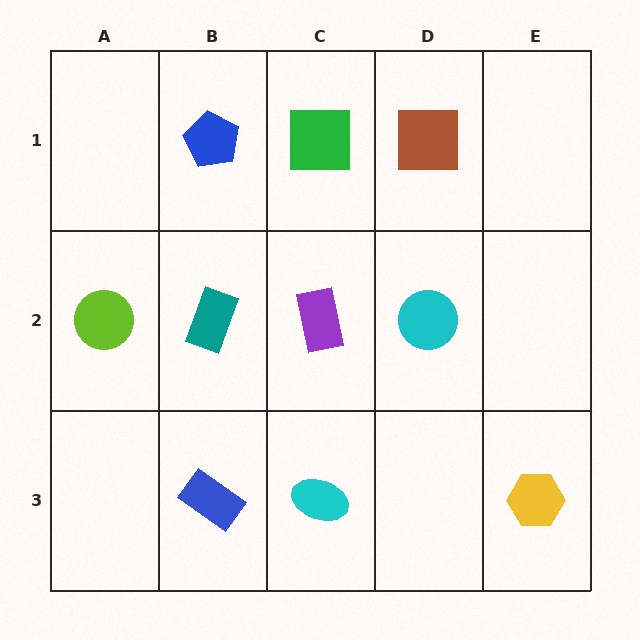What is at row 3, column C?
A cyan ellipse.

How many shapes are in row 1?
3 shapes.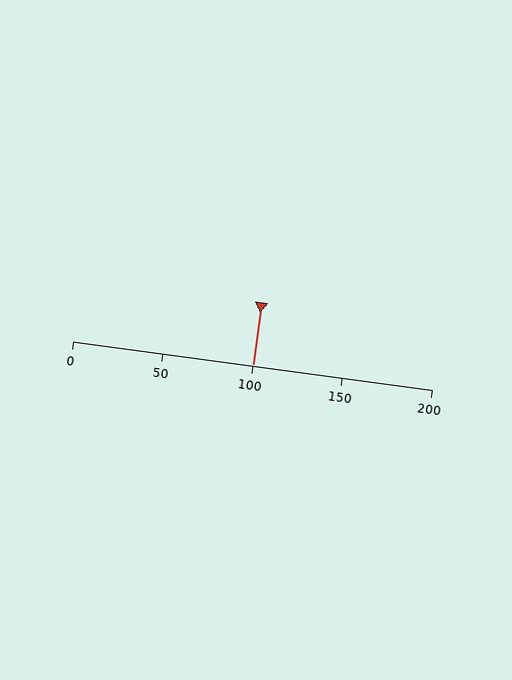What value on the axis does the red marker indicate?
The marker indicates approximately 100.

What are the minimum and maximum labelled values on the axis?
The axis runs from 0 to 200.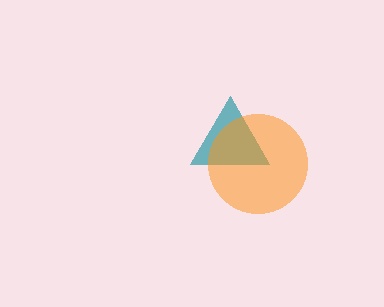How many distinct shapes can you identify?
There are 2 distinct shapes: a teal triangle, an orange circle.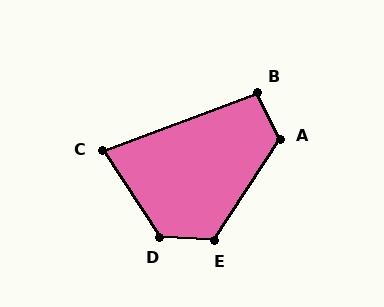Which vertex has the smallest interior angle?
C, at approximately 77 degrees.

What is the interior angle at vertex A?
Approximately 121 degrees (obtuse).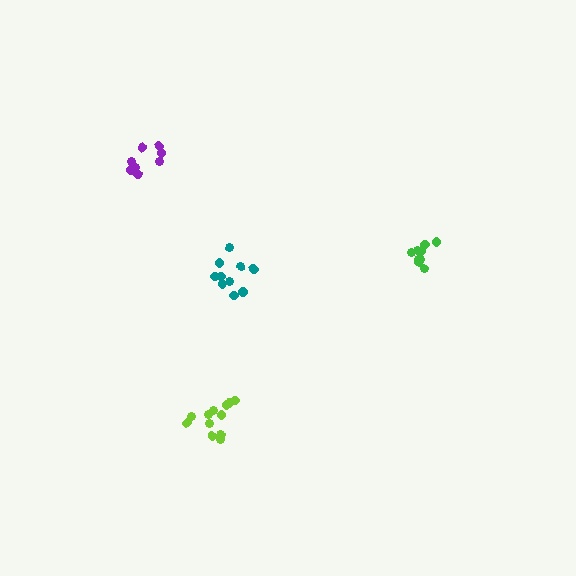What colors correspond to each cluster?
The clusters are colored: purple, green, lime, teal.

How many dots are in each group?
Group 1: 8 dots, Group 2: 9 dots, Group 3: 12 dots, Group 4: 10 dots (39 total).